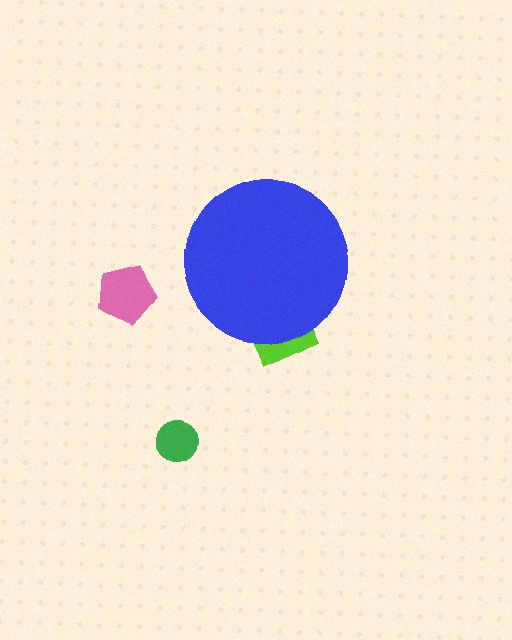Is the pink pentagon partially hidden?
No, the pink pentagon is fully visible.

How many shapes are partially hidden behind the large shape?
1 shape is partially hidden.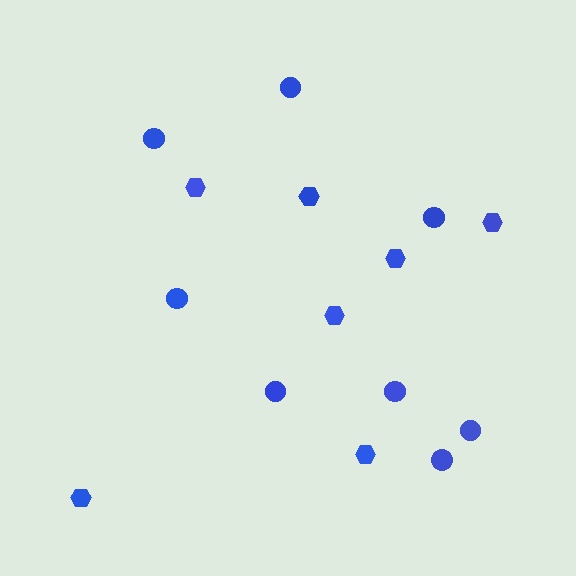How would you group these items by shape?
There are 2 groups: one group of hexagons (7) and one group of circles (8).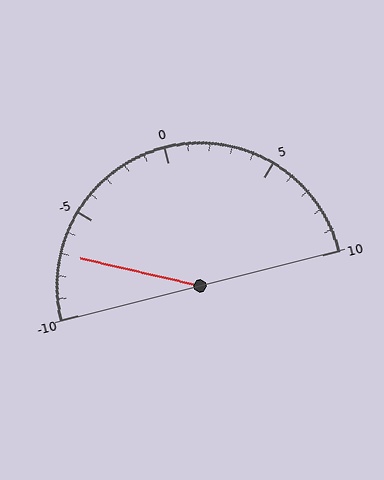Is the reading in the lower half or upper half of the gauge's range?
The reading is in the lower half of the range (-10 to 10).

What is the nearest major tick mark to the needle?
The nearest major tick mark is -5.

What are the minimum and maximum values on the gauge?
The gauge ranges from -10 to 10.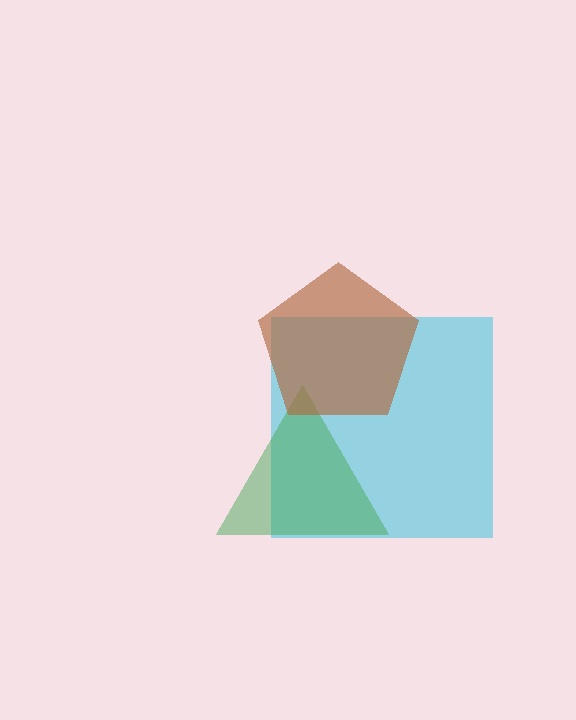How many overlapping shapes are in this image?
There are 3 overlapping shapes in the image.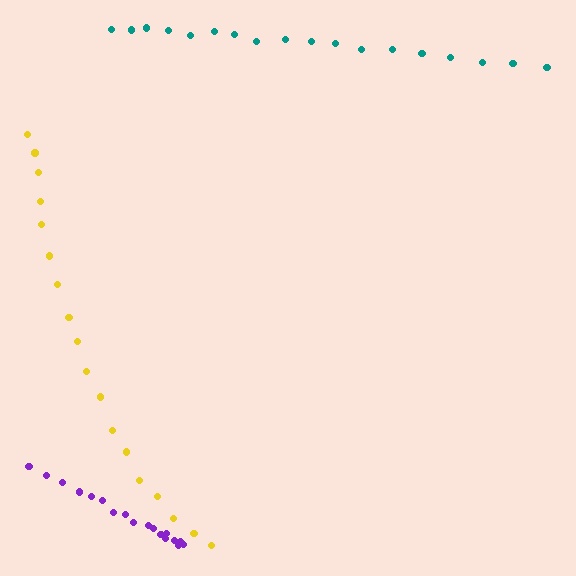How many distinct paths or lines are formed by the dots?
There are 3 distinct paths.